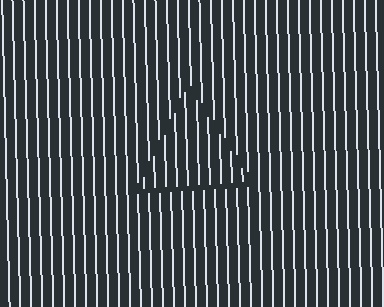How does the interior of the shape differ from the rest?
The interior of the shape contains the same grating, shifted by half a period — the contour is defined by the phase discontinuity where line-ends from the inner and outer gratings abut.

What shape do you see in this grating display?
An illusory triangle. The interior of the shape contains the same grating, shifted by half a period — the contour is defined by the phase discontinuity where line-ends from the inner and outer gratings abut.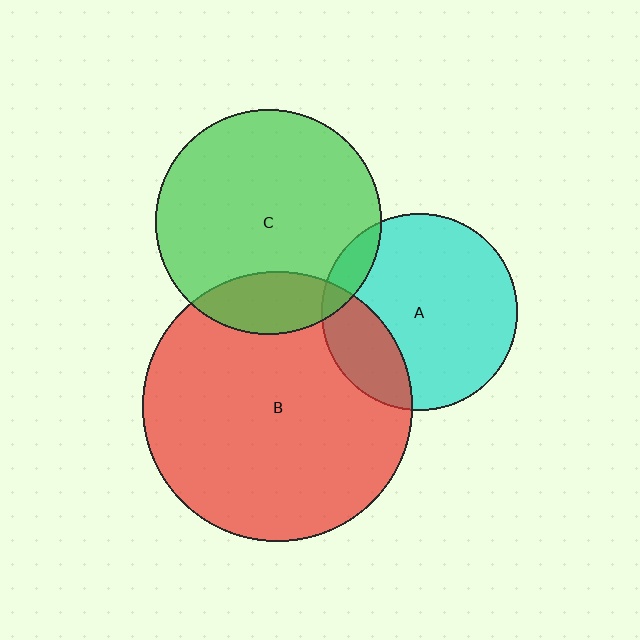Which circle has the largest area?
Circle B (red).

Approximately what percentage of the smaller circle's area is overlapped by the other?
Approximately 10%.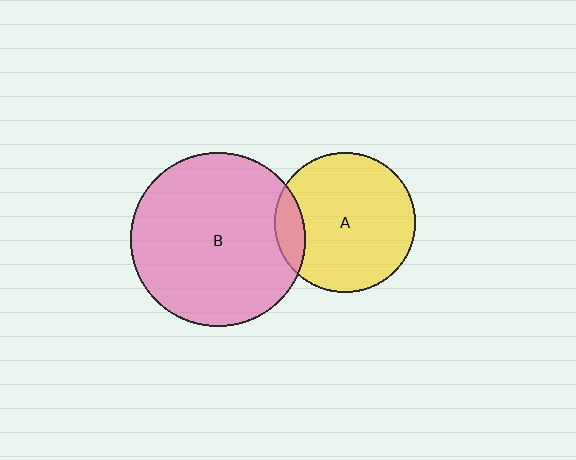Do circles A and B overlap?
Yes.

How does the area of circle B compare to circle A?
Approximately 1.5 times.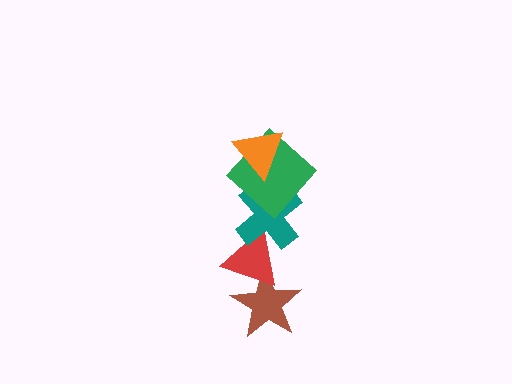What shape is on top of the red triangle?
The teal cross is on top of the red triangle.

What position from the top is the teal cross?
The teal cross is 3rd from the top.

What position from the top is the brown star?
The brown star is 5th from the top.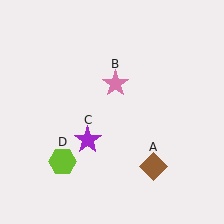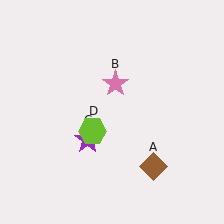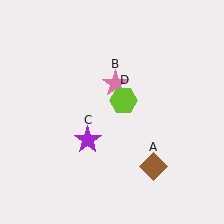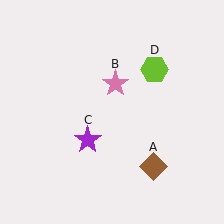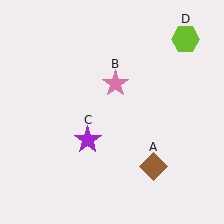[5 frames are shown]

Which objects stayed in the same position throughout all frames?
Brown diamond (object A) and pink star (object B) and purple star (object C) remained stationary.